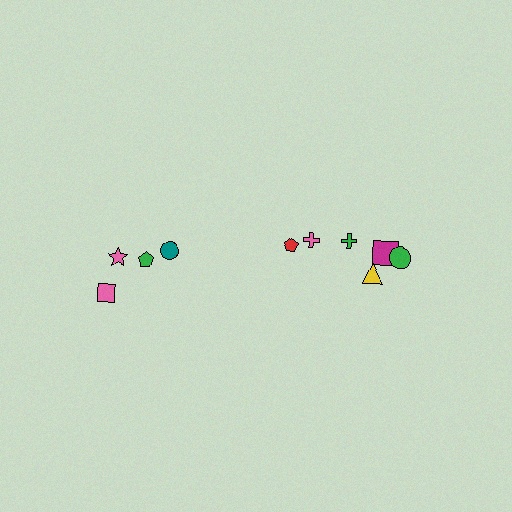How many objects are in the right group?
There are 6 objects.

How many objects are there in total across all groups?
There are 10 objects.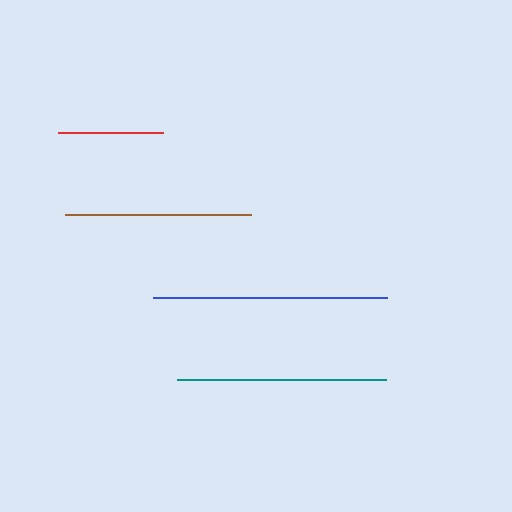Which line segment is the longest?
The blue line is the longest at approximately 234 pixels.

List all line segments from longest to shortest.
From longest to shortest: blue, teal, brown, red.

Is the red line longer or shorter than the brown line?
The brown line is longer than the red line.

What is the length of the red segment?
The red segment is approximately 105 pixels long.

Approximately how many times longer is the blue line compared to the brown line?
The blue line is approximately 1.3 times the length of the brown line.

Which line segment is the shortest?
The red line is the shortest at approximately 105 pixels.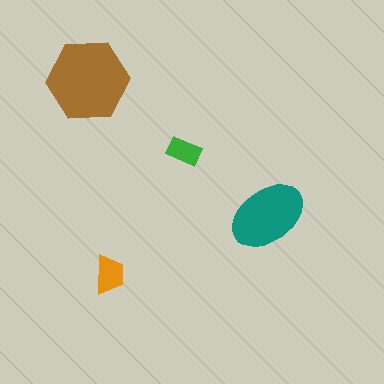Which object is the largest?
The brown hexagon.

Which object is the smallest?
The green rectangle.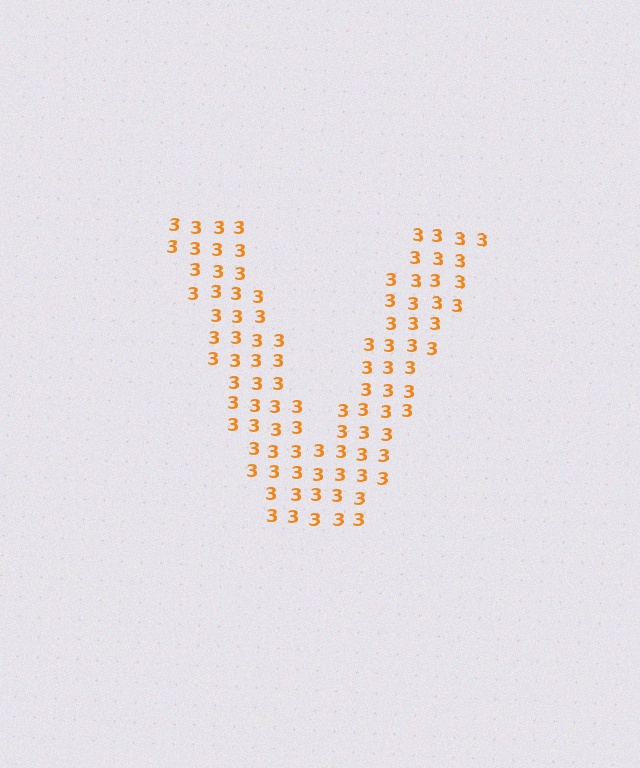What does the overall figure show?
The overall figure shows the letter V.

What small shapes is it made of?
It is made of small digit 3's.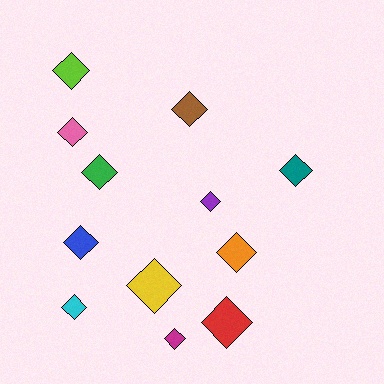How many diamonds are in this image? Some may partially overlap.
There are 12 diamonds.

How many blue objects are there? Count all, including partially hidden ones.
There is 1 blue object.